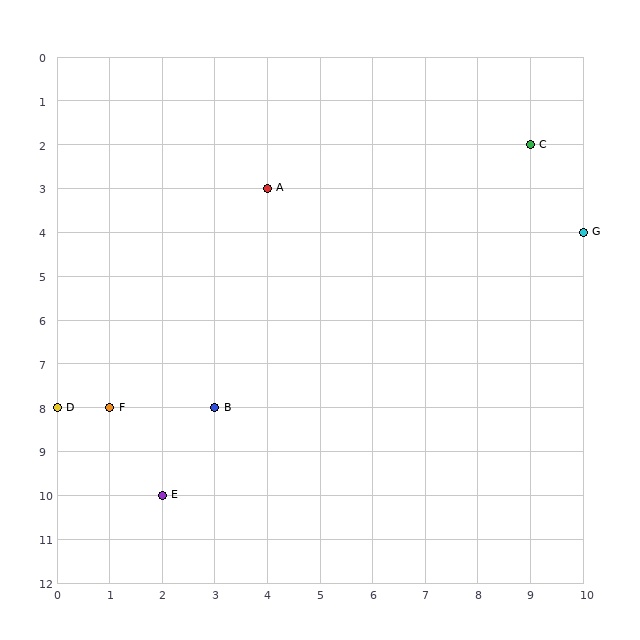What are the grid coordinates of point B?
Point B is at grid coordinates (3, 8).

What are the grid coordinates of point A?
Point A is at grid coordinates (4, 3).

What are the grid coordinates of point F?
Point F is at grid coordinates (1, 8).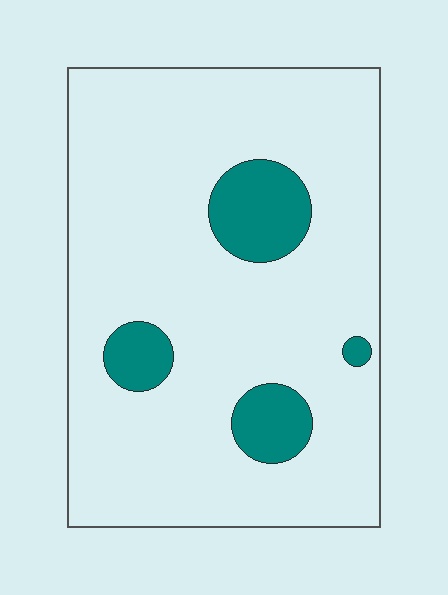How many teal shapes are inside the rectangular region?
4.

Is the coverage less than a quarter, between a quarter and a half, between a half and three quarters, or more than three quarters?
Less than a quarter.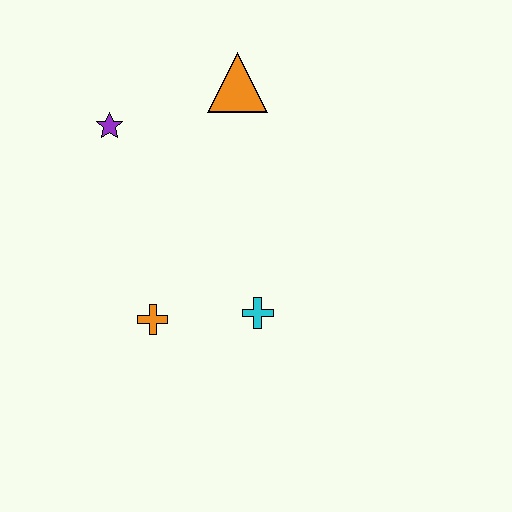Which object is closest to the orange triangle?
The purple star is closest to the orange triangle.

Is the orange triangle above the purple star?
Yes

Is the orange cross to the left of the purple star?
No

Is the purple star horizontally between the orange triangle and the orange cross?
No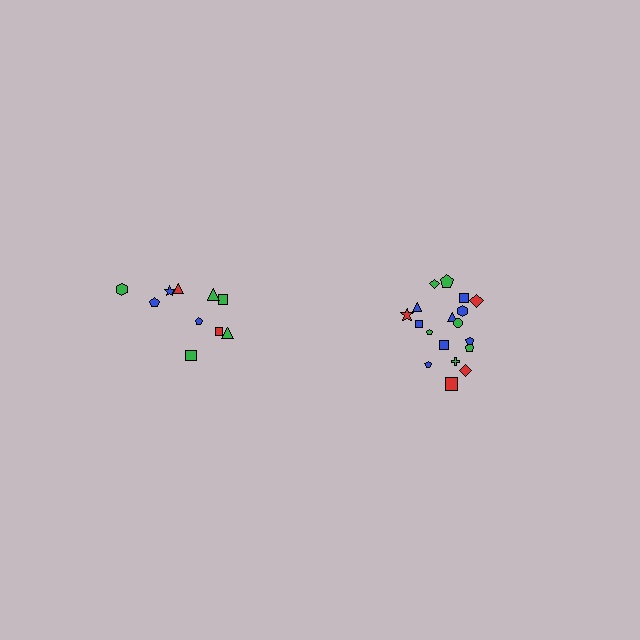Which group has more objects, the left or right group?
The right group.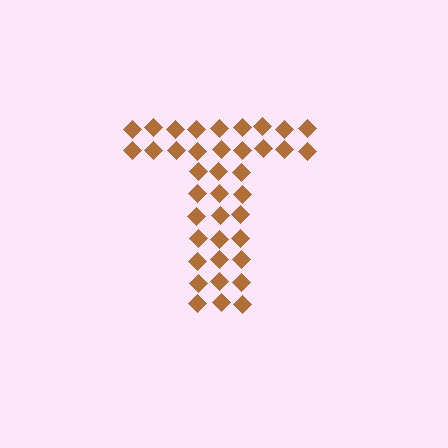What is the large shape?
The large shape is the letter T.